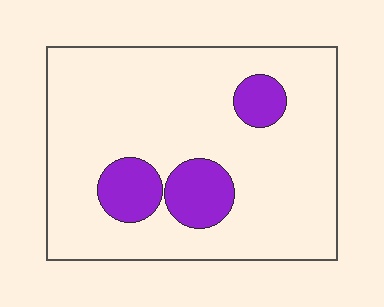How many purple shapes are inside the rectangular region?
3.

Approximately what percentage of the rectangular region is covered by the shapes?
Approximately 15%.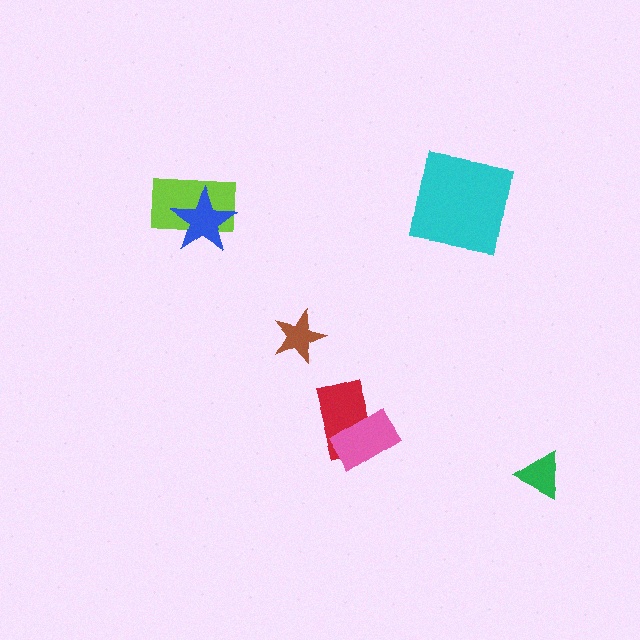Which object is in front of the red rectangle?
The pink rectangle is in front of the red rectangle.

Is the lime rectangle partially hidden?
Yes, it is partially covered by another shape.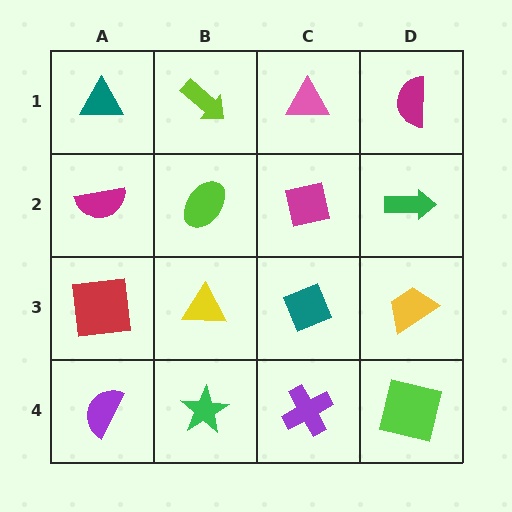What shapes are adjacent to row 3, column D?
A green arrow (row 2, column D), a lime square (row 4, column D), a teal diamond (row 3, column C).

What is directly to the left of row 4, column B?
A purple semicircle.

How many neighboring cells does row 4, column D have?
2.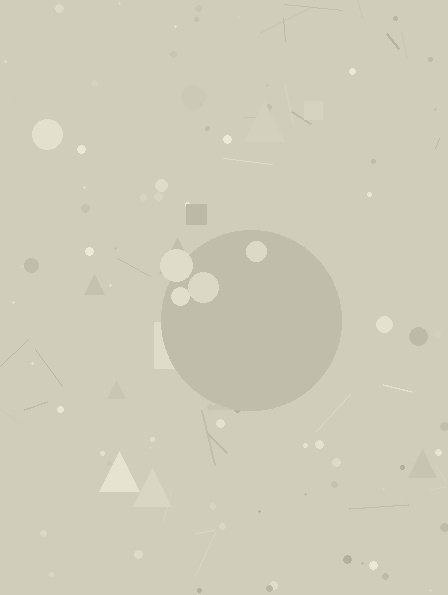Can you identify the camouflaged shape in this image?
The camouflaged shape is a circle.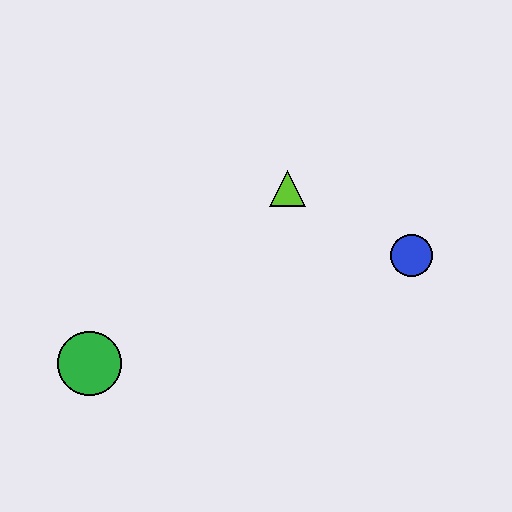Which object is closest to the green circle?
The lime triangle is closest to the green circle.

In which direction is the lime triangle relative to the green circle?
The lime triangle is to the right of the green circle.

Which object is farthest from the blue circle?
The green circle is farthest from the blue circle.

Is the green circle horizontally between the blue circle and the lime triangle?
No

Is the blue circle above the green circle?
Yes